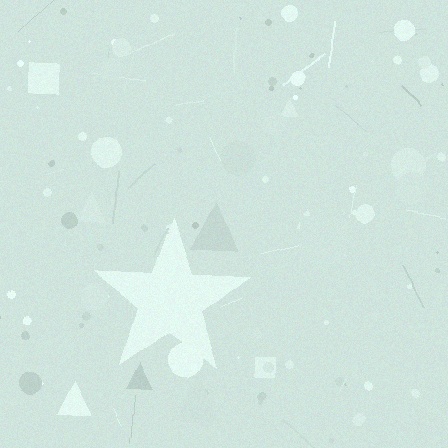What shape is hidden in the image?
A star is hidden in the image.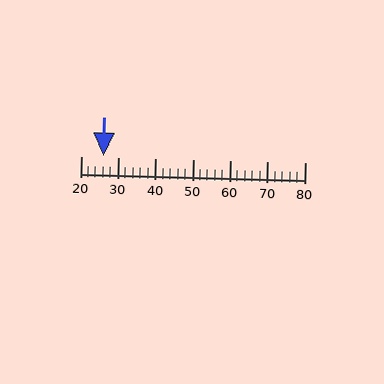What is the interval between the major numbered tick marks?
The major tick marks are spaced 10 units apart.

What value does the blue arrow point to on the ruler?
The blue arrow points to approximately 26.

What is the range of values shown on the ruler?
The ruler shows values from 20 to 80.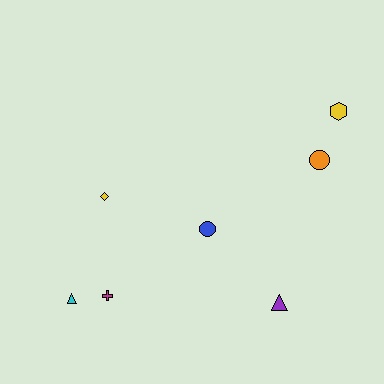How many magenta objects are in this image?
There is 1 magenta object.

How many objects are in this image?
There are 7 objects.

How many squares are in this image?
There are no squares.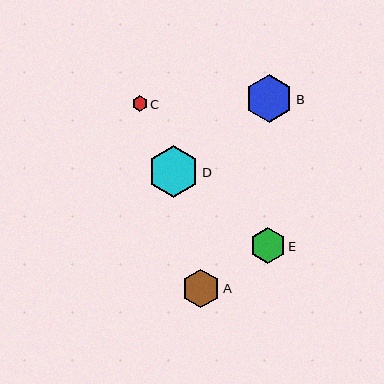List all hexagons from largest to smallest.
From largest to smallest: D, B, A, E, C.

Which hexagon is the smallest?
Hexagon C is the smallest with a size of approximately 15 pixels.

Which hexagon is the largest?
Hexagon D is the largest with a size of approximately 51 pixels.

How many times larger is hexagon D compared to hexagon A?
Hexagon D is approximately 1.3 times the size of hexagon A.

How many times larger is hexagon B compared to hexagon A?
Hexagon B is approximately 1.2 times the size of hexagon A.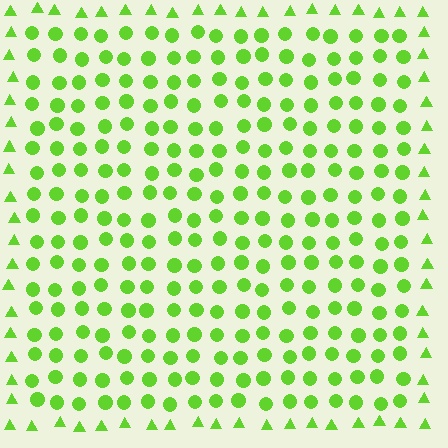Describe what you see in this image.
The image is filled with small lime elements arranged in a uniform grid. A rectangle-shaped region contains circles, while the surrounding area contains triangles. The boundary is defined purely by the change in element shape.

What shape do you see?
I see a rectangle.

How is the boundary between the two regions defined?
The boundary is defined by a change in element shape: circles inside vs. triangles outside. All elements share the same color and spacing.